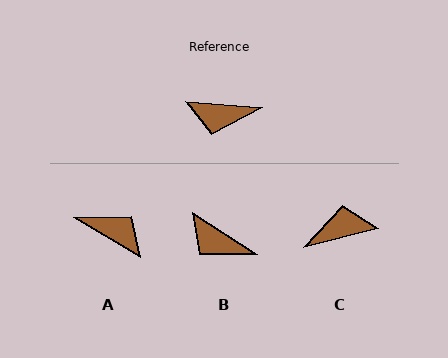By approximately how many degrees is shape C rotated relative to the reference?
Approximately 161 degrees clockwise.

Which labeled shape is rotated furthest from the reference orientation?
C, about 161 degrees away.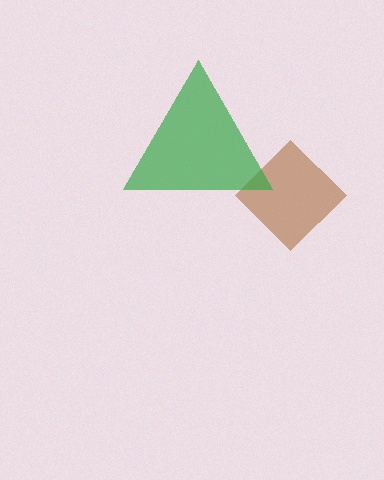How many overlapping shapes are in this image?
There are 2 overlapping shapes in the image.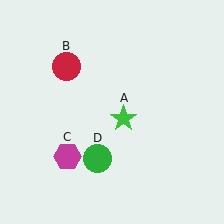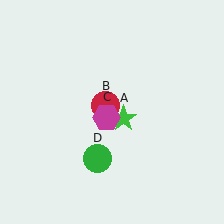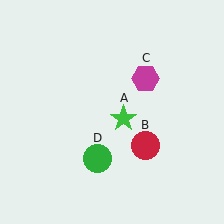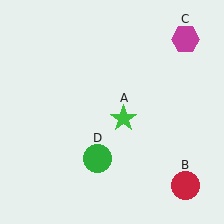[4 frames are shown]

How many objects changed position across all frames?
2 objects changed position: red circle (object B), magenta hexagon (object C).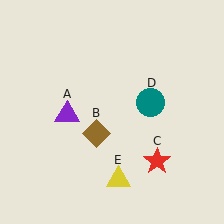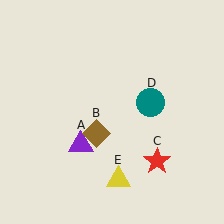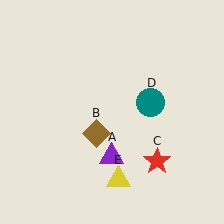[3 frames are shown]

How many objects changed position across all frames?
1 object changed position: purple triangle (object A).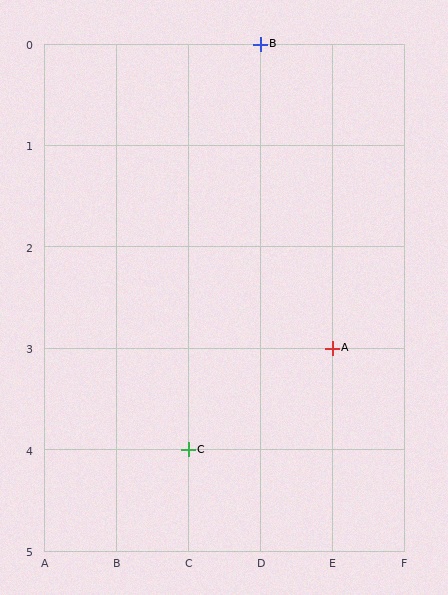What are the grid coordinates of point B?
Point B is at grid coordinates (D, 0).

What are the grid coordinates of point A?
Point A is at grid coordinates (E, 3).